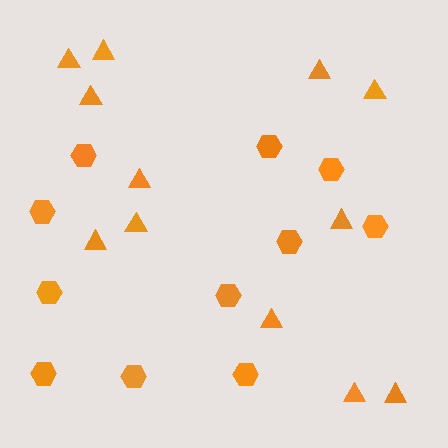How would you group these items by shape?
There are 2 groups: one group of hexagons (11) and one group of triangles (12).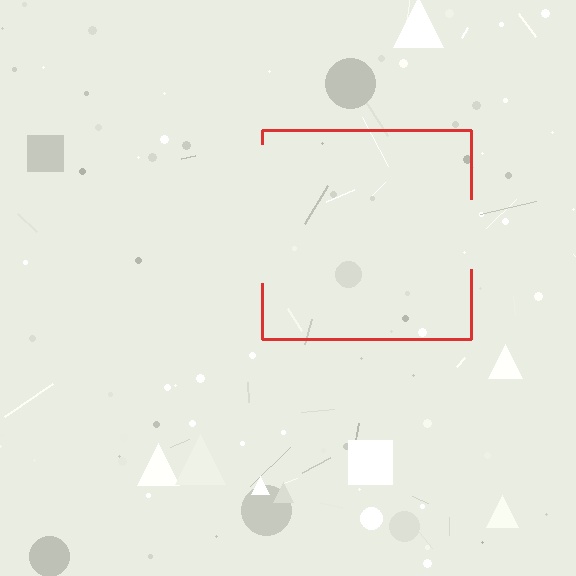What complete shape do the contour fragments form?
The contour fragments form a square.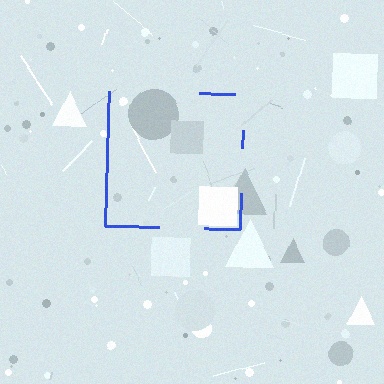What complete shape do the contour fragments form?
The contour fragments form a square.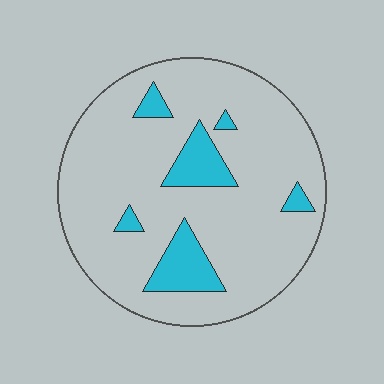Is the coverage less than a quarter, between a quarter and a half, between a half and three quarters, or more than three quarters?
Less than a quarter.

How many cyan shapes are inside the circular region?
6.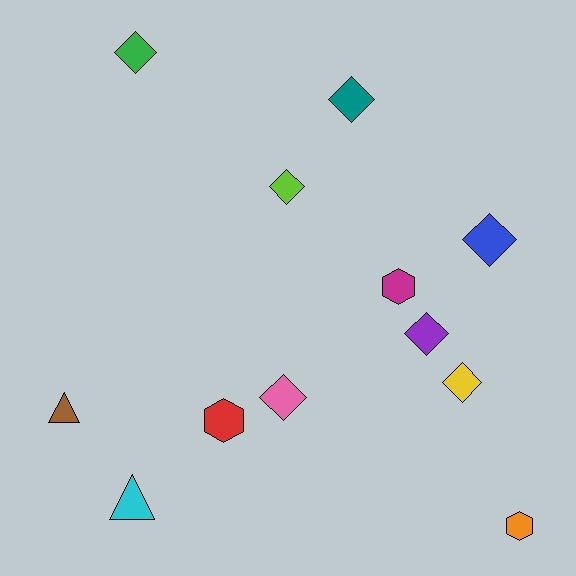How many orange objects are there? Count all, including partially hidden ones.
There is 1 orange object.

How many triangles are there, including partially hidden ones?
There are 2 triangles.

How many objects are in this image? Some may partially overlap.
There are 12 objects.